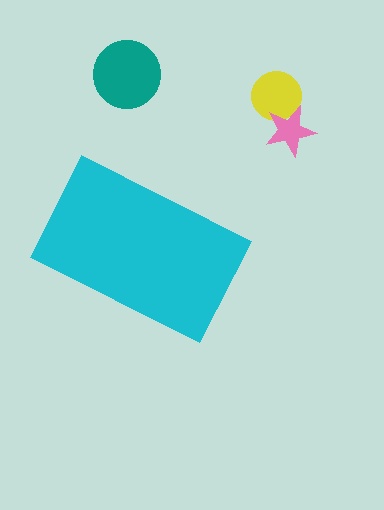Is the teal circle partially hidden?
No, the teal circle is fully visible.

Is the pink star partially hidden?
No, the pink star is fully visible.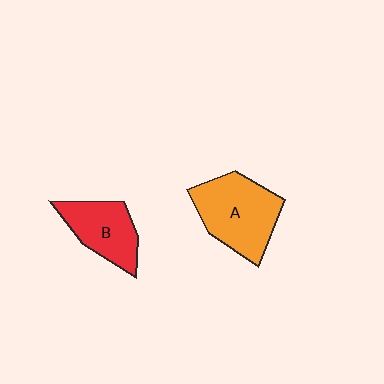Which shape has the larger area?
Shape A (orange).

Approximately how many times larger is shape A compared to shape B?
Approximately 1.4 times.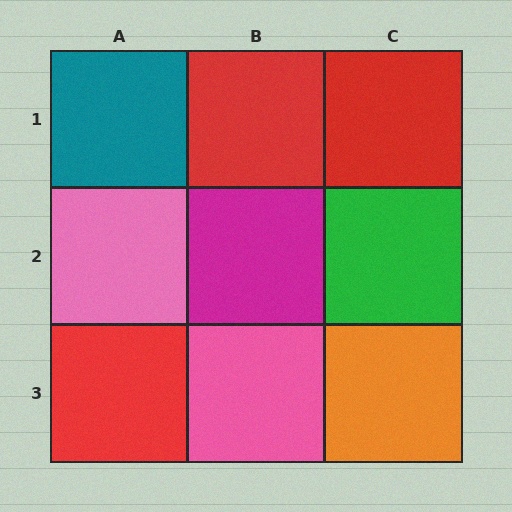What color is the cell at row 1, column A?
Teal.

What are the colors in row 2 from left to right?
Pink, magenta, green.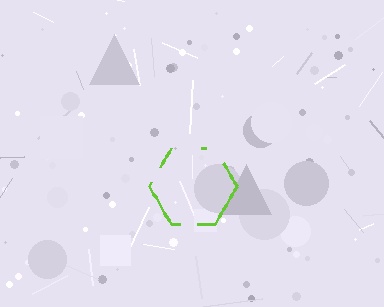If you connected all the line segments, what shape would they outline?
They would outline a hexagon.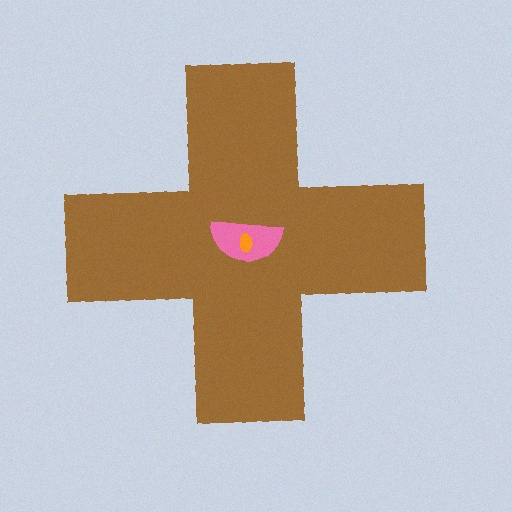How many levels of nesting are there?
3.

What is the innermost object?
The orange ellipse.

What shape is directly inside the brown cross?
The pink semicircle.